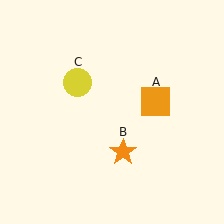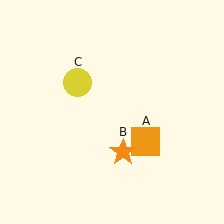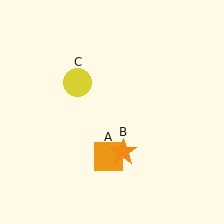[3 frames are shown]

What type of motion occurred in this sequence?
The orange square (object A) rotated clockwise around the center of the scene.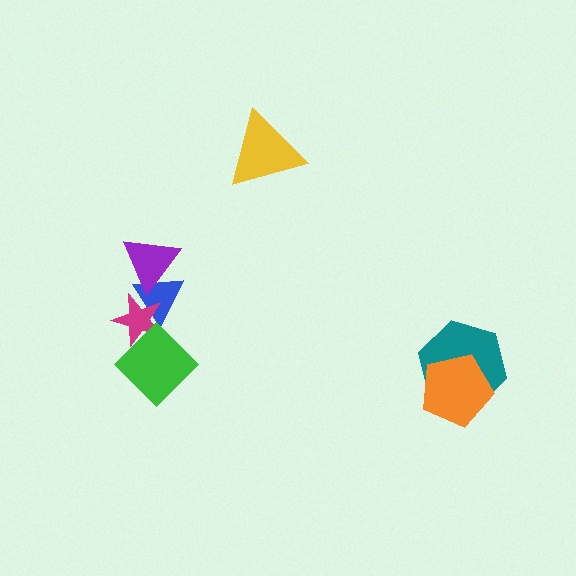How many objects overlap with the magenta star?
2 objects overlap with the magenta star.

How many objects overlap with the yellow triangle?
0 objects overlap with the yellow triangle.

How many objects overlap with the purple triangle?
1 object overlaps with the purple triangle.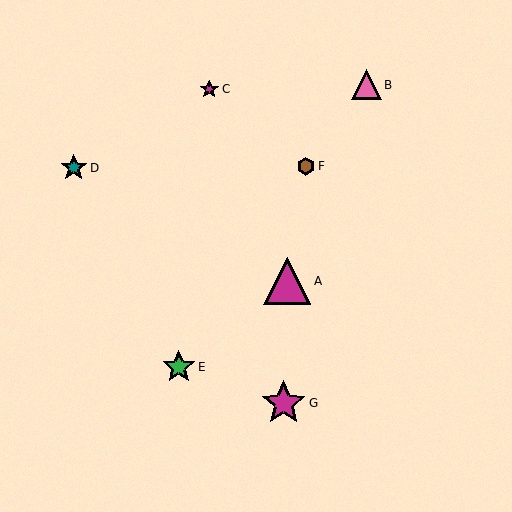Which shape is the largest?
The magenta triangle (labeled A) is the largest.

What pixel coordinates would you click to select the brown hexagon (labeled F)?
Click at (306, 166) to select the brown hexagon F.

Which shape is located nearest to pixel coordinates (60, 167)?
The teal star (labeled D) at (74, 168) is nearest to that location.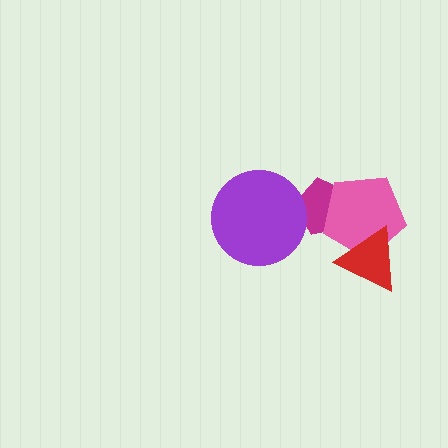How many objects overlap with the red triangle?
1 object overlaps with the red triangle.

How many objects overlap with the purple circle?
1 object overlaps with the purple circle.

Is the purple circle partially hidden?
No, no other shape covers it.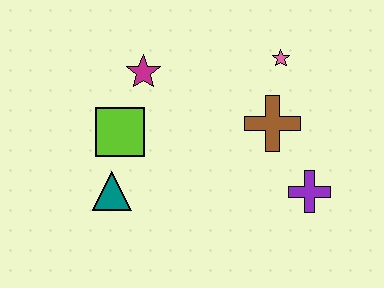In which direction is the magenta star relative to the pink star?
The magenta star is to the left of the pink star.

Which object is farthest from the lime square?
The purple cross is farthest from the lime square.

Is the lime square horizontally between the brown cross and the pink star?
No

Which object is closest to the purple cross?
The brown cross is closest to the purple cross.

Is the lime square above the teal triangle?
Yes